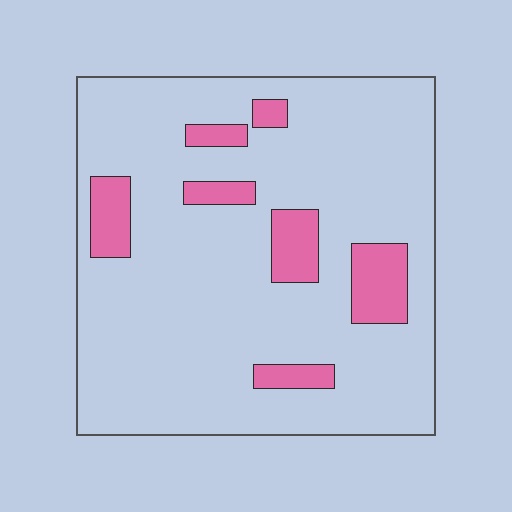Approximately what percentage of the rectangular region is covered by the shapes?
Approximately 15%.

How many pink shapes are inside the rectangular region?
7.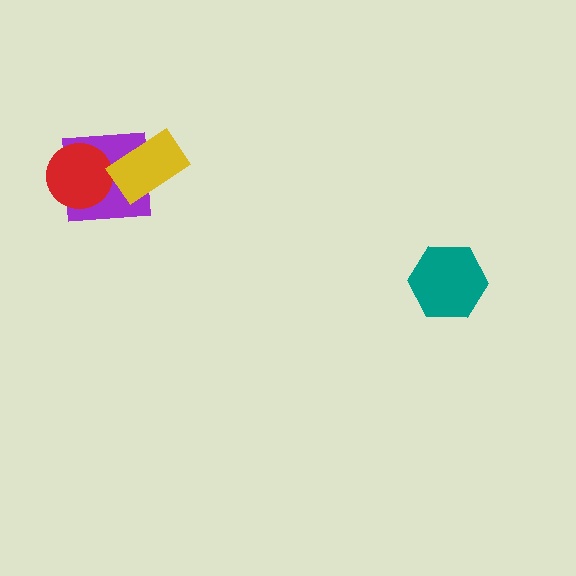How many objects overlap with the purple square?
2 objects overlap with the purple square.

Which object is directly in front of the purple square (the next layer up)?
The red circle is directly in front of the purple square.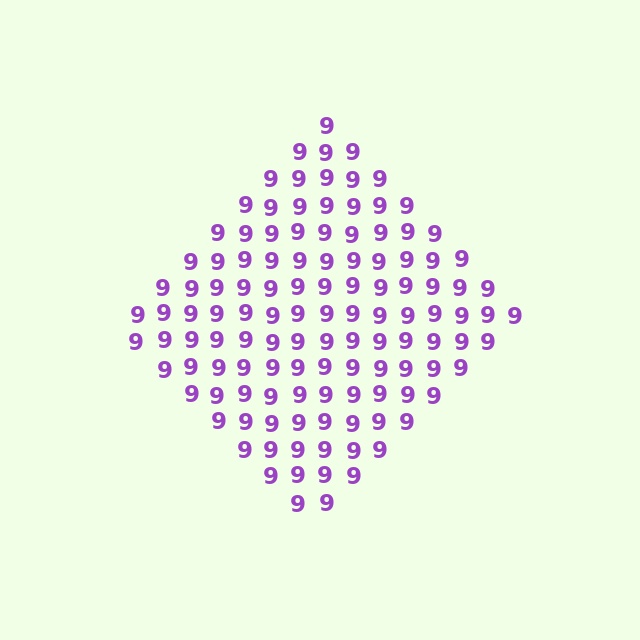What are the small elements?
The small elements are digit 9's.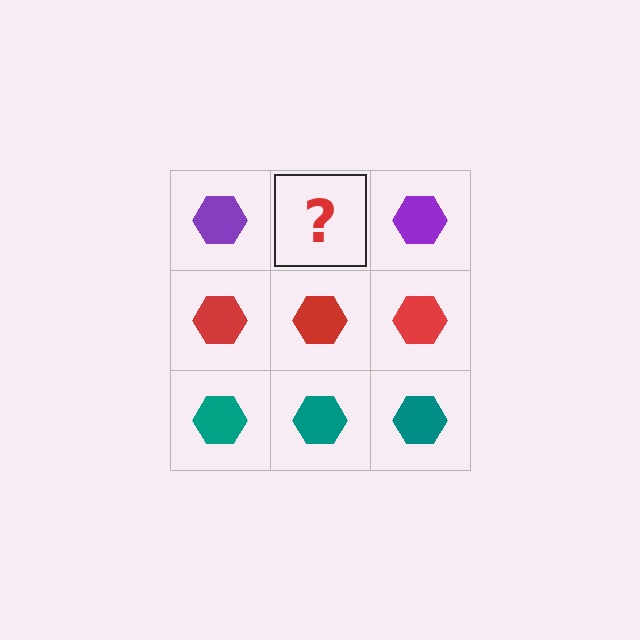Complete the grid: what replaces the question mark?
The question mark should be replaced with a purple hexagon.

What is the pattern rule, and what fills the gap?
The rule is that each row has a consistent color. The gap should be filled with a purple hexagon.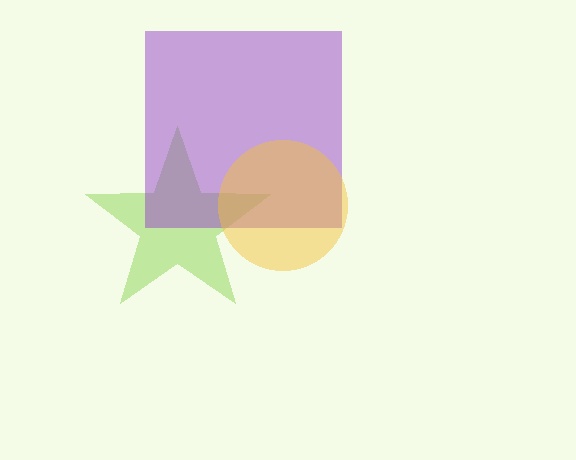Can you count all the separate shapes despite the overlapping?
Yes, there are 3 separate shapes.